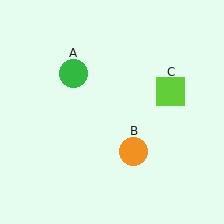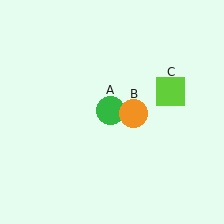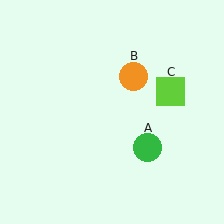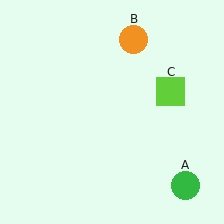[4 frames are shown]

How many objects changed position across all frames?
2 objects changed position: green circle (object A), orange circle (object B).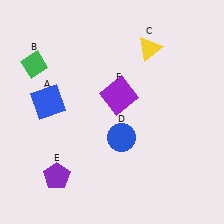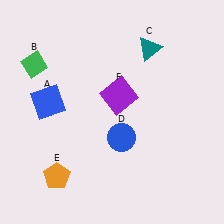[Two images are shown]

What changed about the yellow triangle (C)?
In Image 1, C is yellow. In Image 2, it changed to teal.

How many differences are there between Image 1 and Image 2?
There are 2 differences between the two images.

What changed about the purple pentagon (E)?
In Image 1, E is purple. In Image 2, it changed to orange.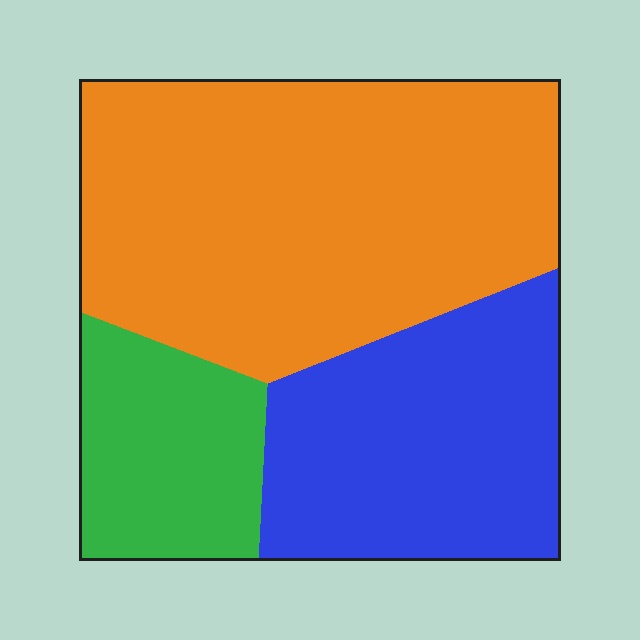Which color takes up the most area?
Orange, at roughly 55%.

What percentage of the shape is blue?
Blue takes up about one third (1/3) of the shape.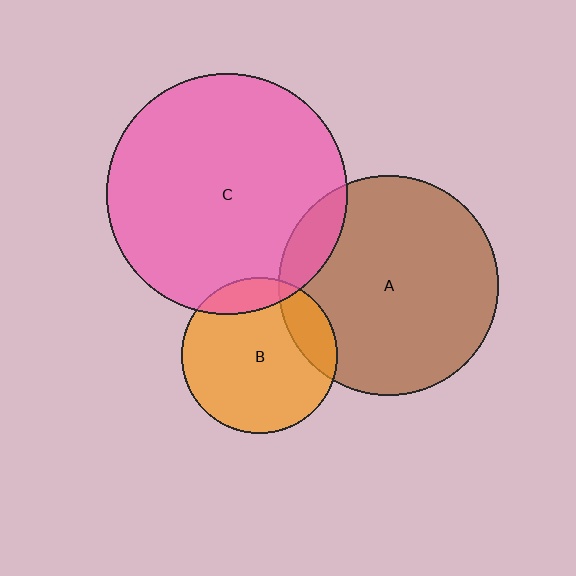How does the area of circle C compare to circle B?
Approximately 2.4 times.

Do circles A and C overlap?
Yes.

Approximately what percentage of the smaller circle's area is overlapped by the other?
Approximately 10%.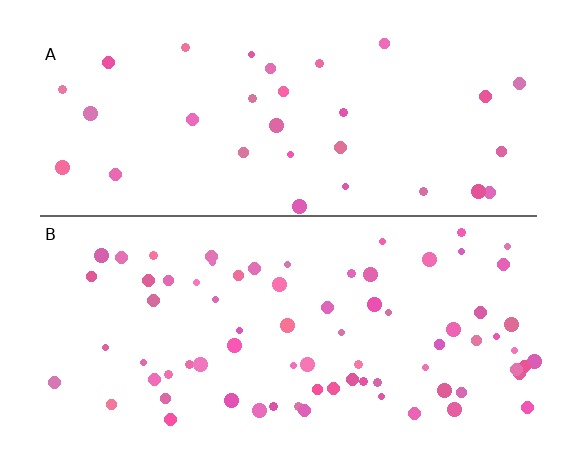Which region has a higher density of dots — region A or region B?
B (the bottom).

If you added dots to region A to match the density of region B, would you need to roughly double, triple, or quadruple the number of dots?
Approximately double.